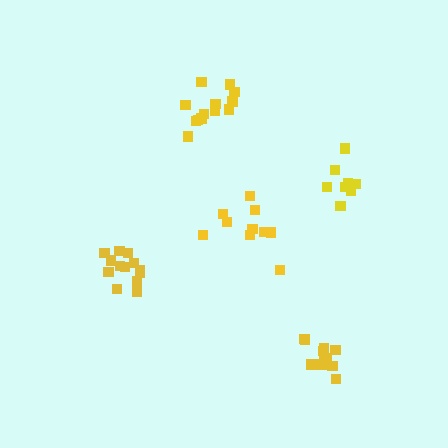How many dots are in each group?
Group 1: 13 dots, Group 2: 8 dots, Group 3: 13 dots, Group 4: 13 dots, Group 5: 10 dots (57 total).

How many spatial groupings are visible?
There are 5 spatial groupings.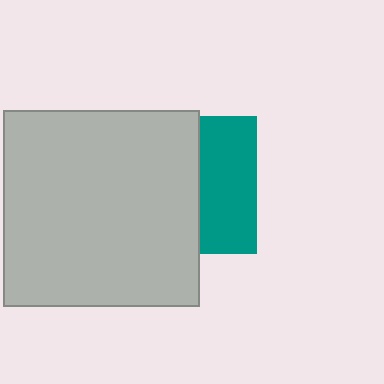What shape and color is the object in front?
The object in front is a light gray square.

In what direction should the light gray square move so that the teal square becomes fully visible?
The light gray square should move left. That is the shortest direction to clear the overlap and leave the teal square fully visible.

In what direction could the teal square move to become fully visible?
The teal square could move right. That would shift it out from behind the light gray square entirely.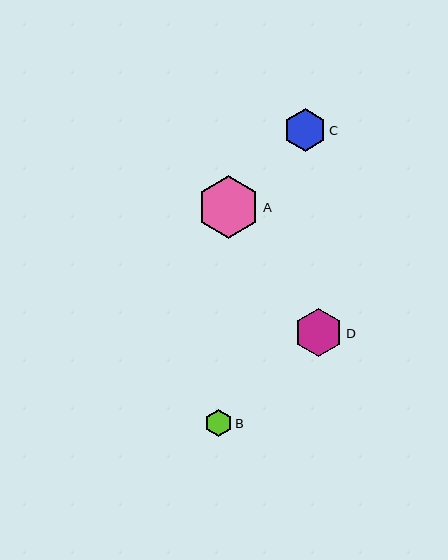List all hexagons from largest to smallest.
From largest to smallest: A, D, C, B.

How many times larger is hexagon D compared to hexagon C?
Hexagon D is approximately 1.2 times the size of hexagon C.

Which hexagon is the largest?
Hexagon A is the largest with a size of approximately 63 pixels.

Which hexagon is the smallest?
Hexagon B is the smallest with a size of approximately 28 pixels.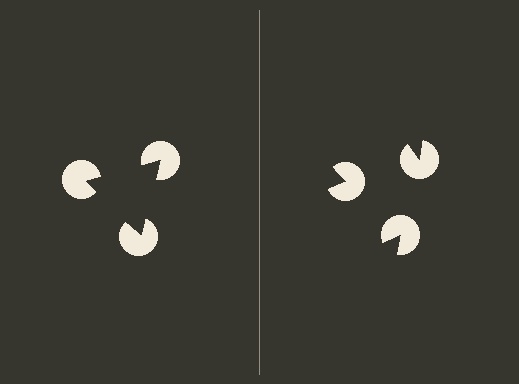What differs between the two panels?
The pac-man discs are positioned identically on both sides; only the wedge orientations differ. On the left they align to a triangle; on the right they are misaligned.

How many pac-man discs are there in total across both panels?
6 — 3 on each side.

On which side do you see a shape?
An illusory triangle appears on the left side. On the right side the wedge cuts are rotated, so no coherent shape forms.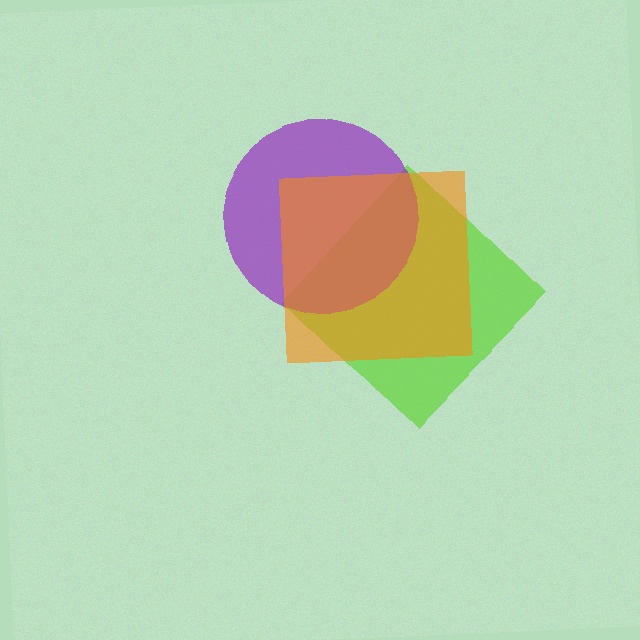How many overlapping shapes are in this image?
There are 3 overlapping shapes in the image.